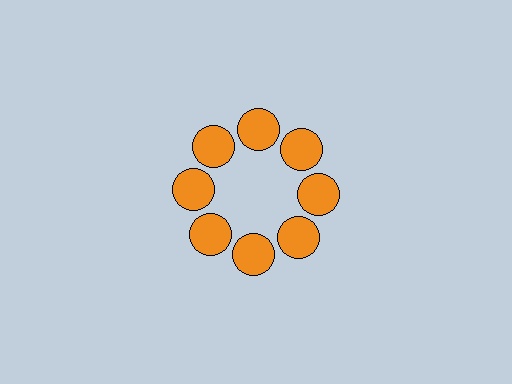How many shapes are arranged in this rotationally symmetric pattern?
There are 8 shapes, arranged in 8 groups of 1.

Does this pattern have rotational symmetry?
Yes, this pattern has 8-fold rotational symmetry. It looks the same after rotating 45 degrees around the center.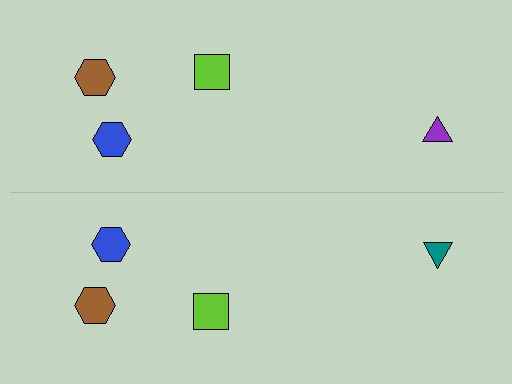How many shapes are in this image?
There are 8 shapes in this image.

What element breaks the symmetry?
The teal triangle on the bottom side breaks the symmetry — its mirror counterpart is purple.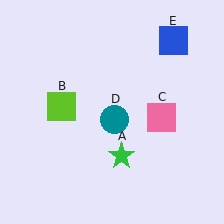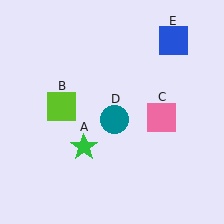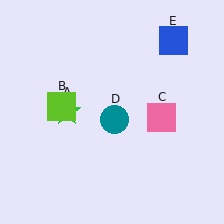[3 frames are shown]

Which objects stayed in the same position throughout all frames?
Lime square (object B) and pink square (object C) and teal circle (object D) and blue square (object E) remained stationary.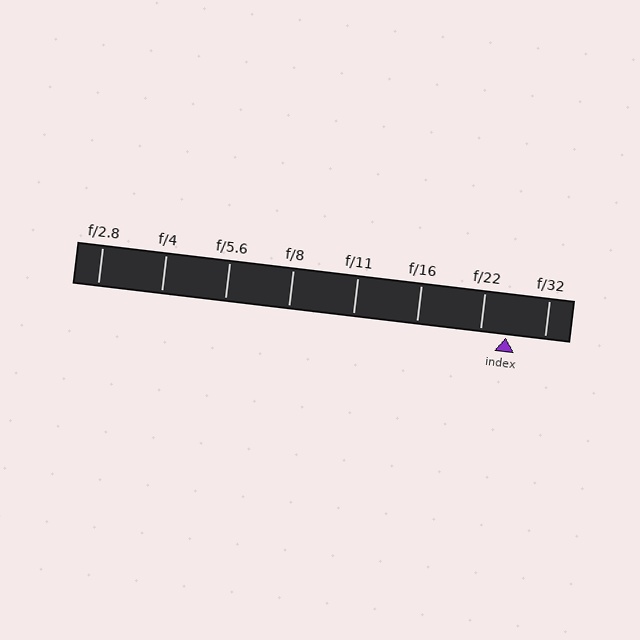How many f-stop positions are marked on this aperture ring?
There are 8 f-stop positions marked.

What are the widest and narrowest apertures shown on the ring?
The widest aperture shown is f/2.8 and the narrowest is f/32.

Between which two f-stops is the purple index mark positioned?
The index mark is between f/22 and f/32.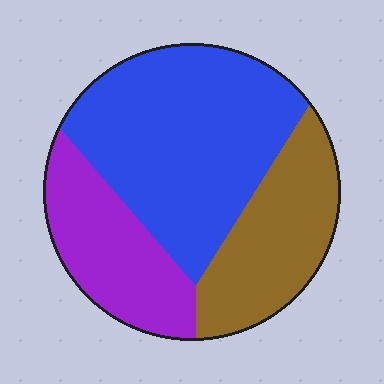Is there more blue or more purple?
Blue.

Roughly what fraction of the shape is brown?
Brown takes up about one quarter (1/4) of the shape.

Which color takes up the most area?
Blue, at roughly 50%.